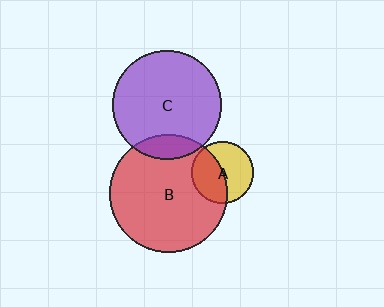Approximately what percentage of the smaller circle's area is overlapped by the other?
Approximately 15%.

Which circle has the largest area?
Circle B (red).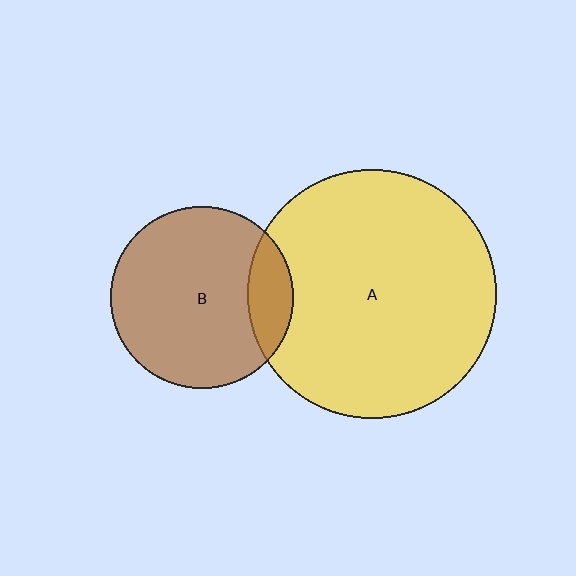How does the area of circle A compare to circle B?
Approximately 1.9 times.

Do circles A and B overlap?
Yes.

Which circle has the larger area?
Circle A (yellow).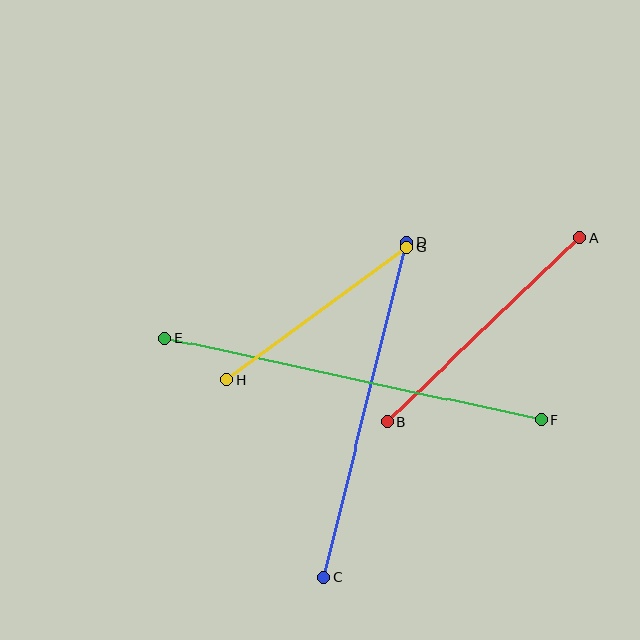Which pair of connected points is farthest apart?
Points E and F are farthest apart.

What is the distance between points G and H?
The distance is approximately 223 pixels.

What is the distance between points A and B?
The distance is approximately 266 pixels.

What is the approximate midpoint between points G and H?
The midpoint is at approximately (317, 313) pixels.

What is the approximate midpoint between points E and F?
The midpoint is at approximately (353, 379) pixels.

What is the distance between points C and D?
The distance is approximately 345 pixels.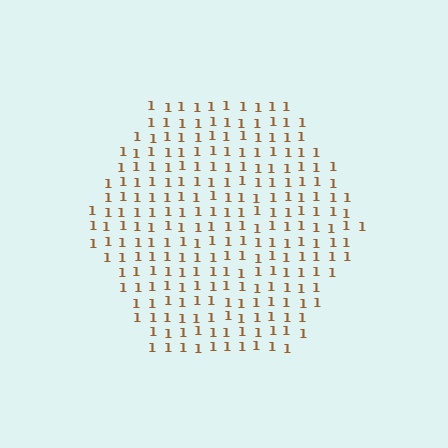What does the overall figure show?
The overall figure shows a hexagon.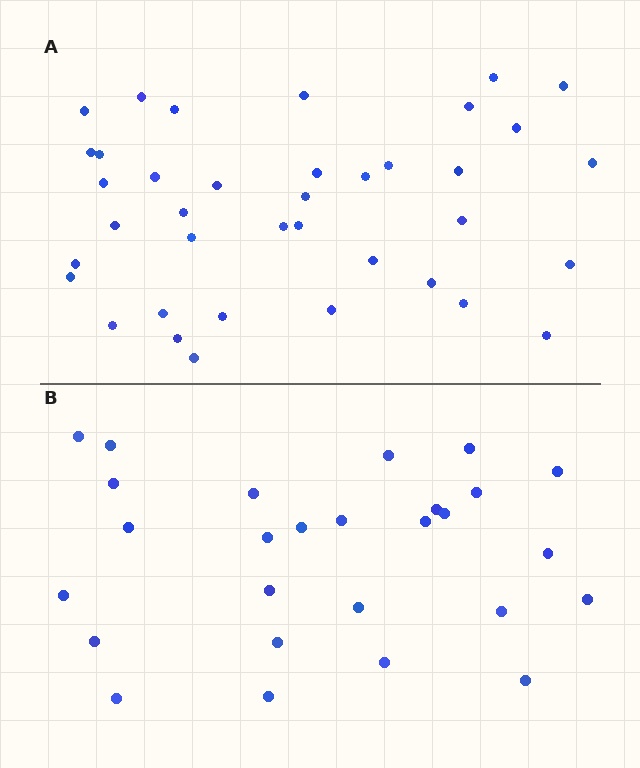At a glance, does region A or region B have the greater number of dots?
Region A (the top region) has more dots.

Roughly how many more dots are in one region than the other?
Region A has roughly 12 or so more dots than region B.